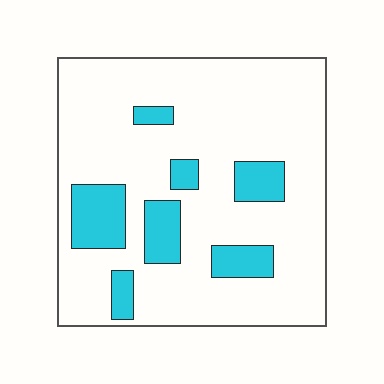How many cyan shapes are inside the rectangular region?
7.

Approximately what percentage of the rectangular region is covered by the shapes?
Approximately 20%.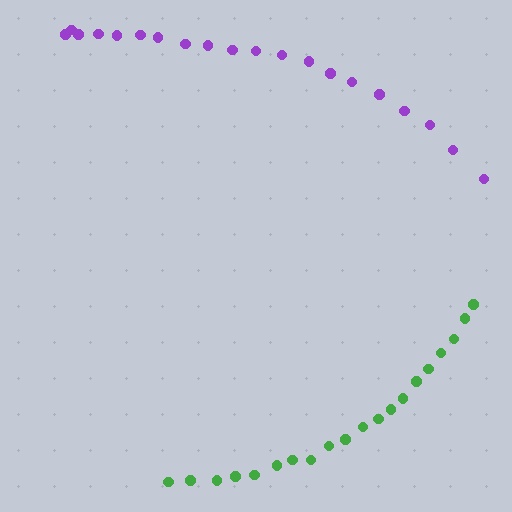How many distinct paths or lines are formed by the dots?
There are 2 distinct paths.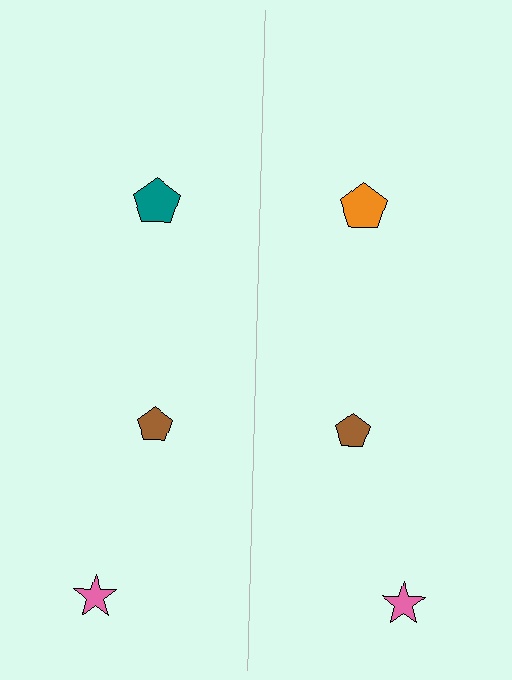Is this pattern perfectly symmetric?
No, the pattern is not perfectly symmetric. The orange pentagon on the right side breaks the symmetry — its mirror counterpart is teal.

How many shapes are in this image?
There are 6 shapes in this image.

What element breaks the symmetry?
The orange pentagon on the right side breaks the symmetry — its mirror counterpart is teal.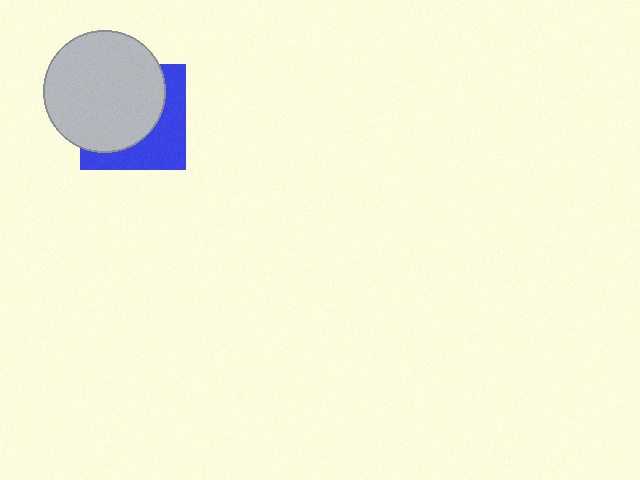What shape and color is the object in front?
The object in front is a light gray circle.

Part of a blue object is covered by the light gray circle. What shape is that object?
It is a square.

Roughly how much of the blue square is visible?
A small part of it is visible (roughly 39%).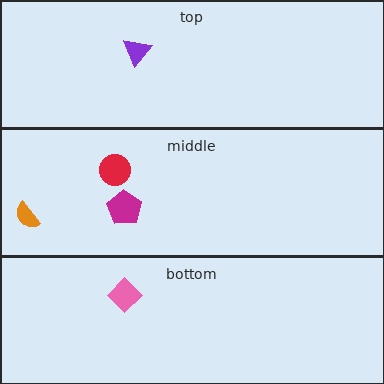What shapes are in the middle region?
The magenta pentagon, the orange semicircle, the red circle.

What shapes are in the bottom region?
The pink diamond.